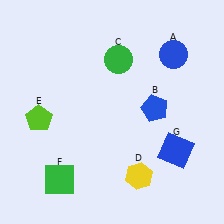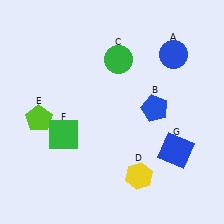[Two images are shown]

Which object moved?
The green square (F) moved up.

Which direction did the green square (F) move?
The green square (F) moved up.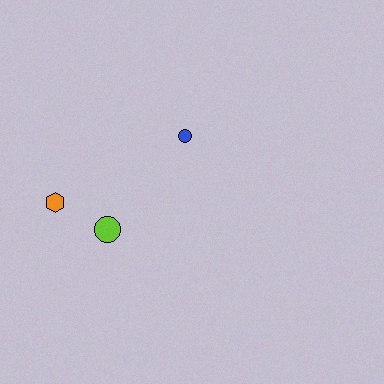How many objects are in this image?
There are 3 objects.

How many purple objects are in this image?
There are no purple objects.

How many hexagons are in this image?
There is 1 hexagon.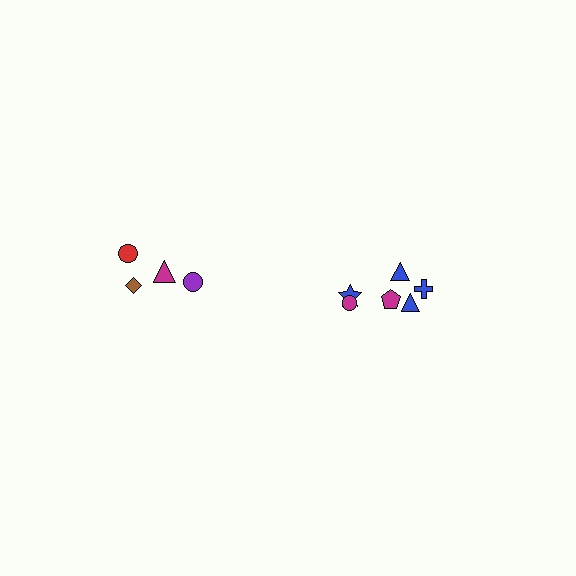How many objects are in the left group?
There are 4 objects.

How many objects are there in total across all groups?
There are 10 objects.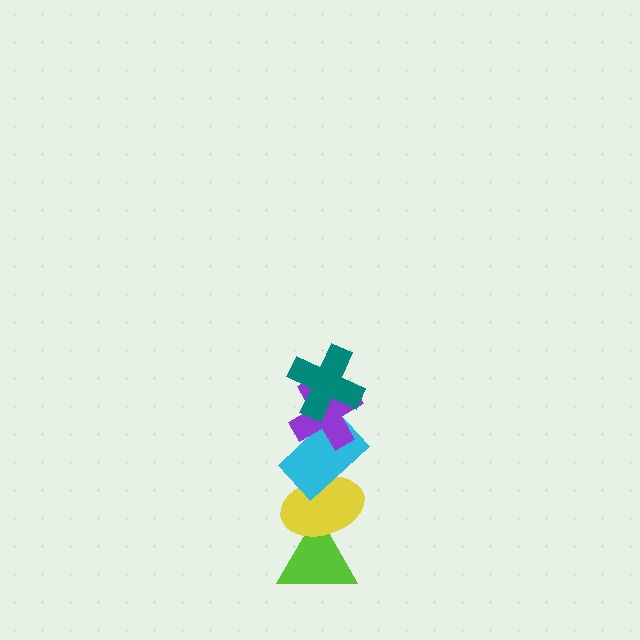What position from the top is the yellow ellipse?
The yellow ellipse is 4th from the top.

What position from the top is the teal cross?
The teal cross is 1st from the top.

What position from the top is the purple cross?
The purple cross is 2nd from the top.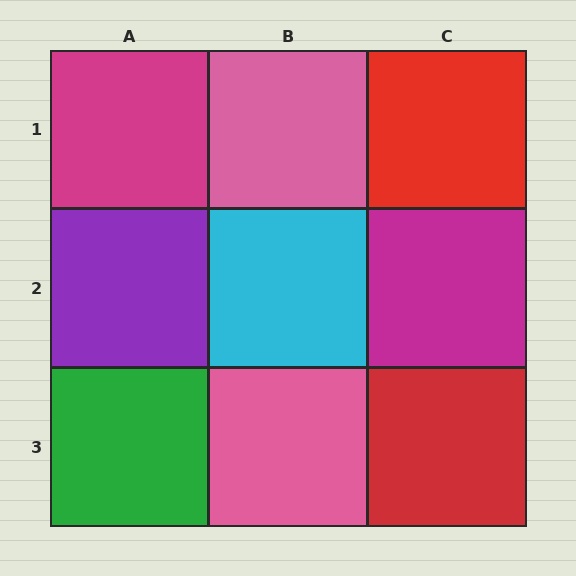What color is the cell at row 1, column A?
Magenta.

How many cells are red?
2 cells are red.